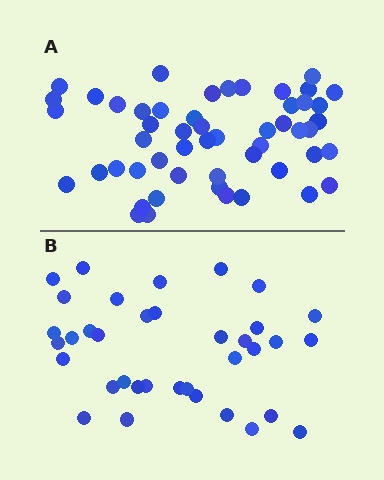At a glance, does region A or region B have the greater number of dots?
Region A (the top region) has more dots.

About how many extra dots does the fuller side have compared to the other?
Region A has approximately 15 more dots than region B.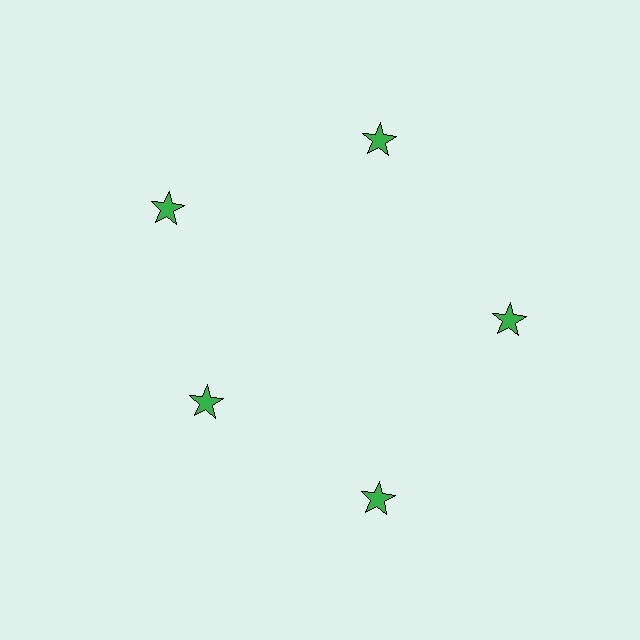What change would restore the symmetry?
The symmetry would be restored by moving it outward, back onto the ring so that all 5 stars sit at equal angles and equal distance from the center.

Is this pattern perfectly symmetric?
No. The 5 green stars are arranged in a ring, but one element near the 8 o'clock position is pulled inward toward the center, breaking the 5-fold rotational symmetry.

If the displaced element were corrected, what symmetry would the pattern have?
It would have 5-fold rotational symmetry — the pattern would map onto itself every 72 degrees.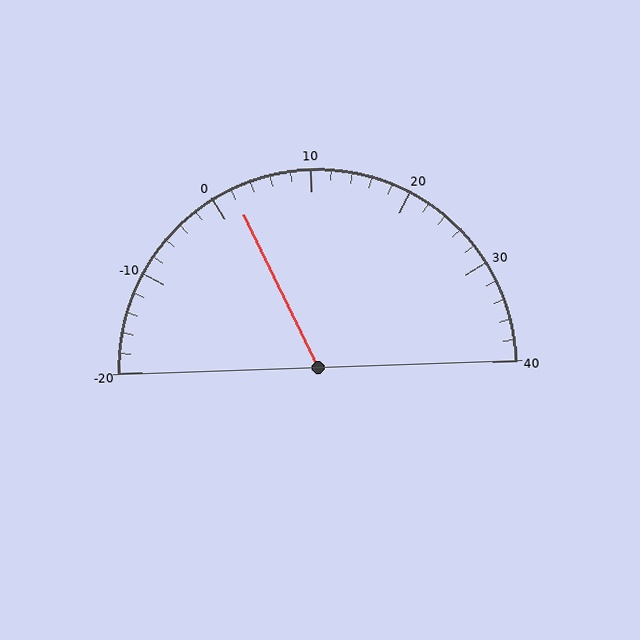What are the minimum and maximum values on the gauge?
The gauge ranges from -20 to 40.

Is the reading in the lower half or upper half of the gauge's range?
The reading is in the lower half of the range (-20 to 40).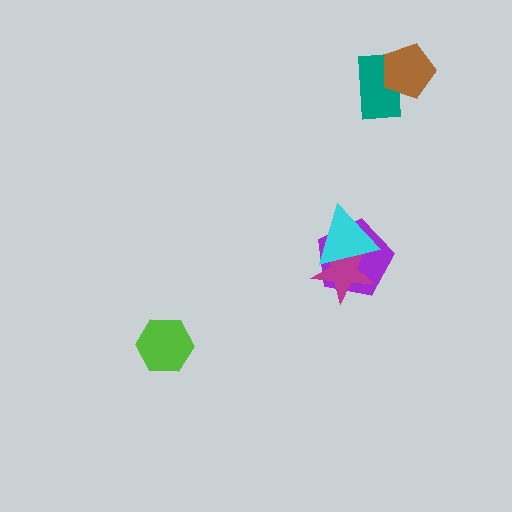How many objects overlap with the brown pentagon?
1 object overlaps with the brown pentagon.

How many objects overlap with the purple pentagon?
2 objects overlap with the purple pentagon.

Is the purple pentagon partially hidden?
Yes, it is partially covered by another shape.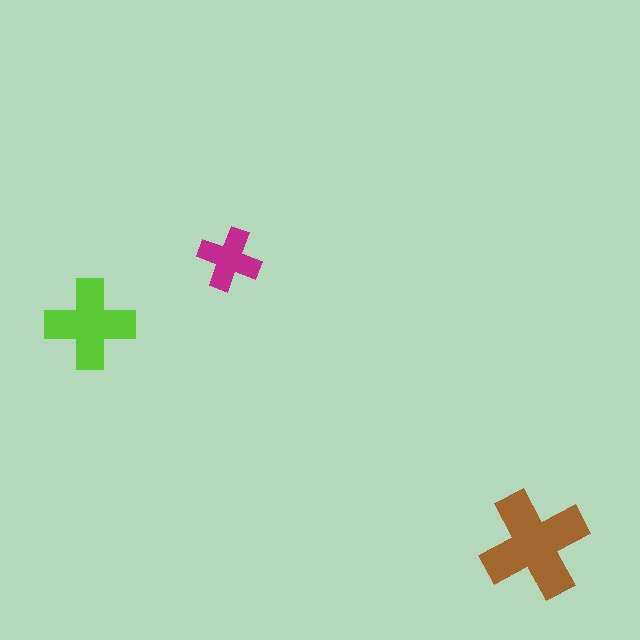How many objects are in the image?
There are 3 objects in the image.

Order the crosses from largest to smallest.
the brown one, the lime one, the magenta one.